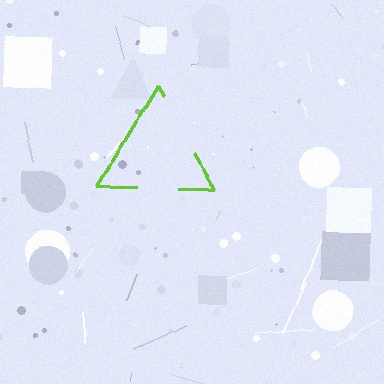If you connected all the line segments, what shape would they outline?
They would outline a triangle.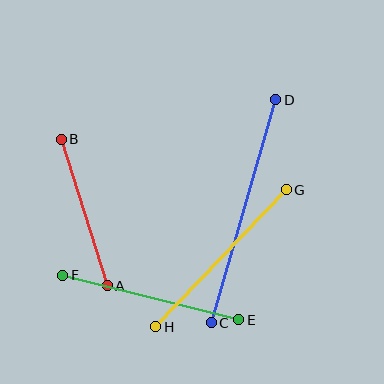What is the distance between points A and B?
The distance is approximately 154 pixels.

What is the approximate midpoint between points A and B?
The midpoint is at approximately (84, 213) pixels.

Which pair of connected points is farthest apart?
Points C and D are farthest apart.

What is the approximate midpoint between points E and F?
The midpoint is at approximately (151, 297) pixels.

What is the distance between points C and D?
The distance is approximately 232 pixels.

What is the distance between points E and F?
The distance is approximately 181 pixels.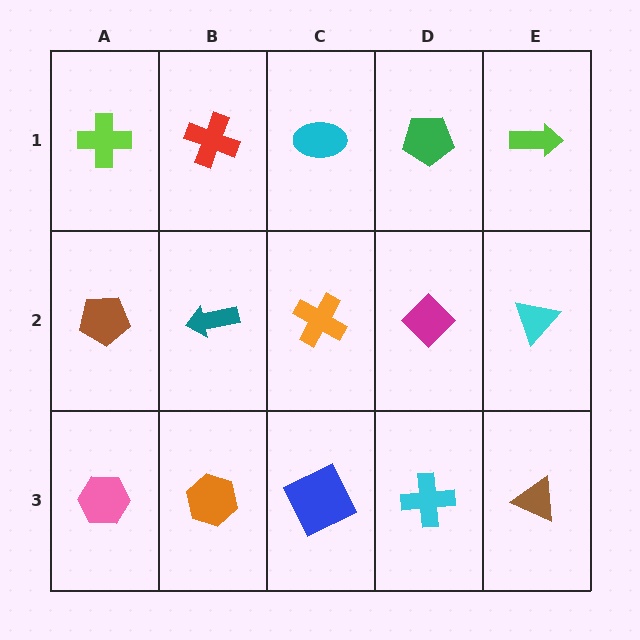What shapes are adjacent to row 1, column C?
An orange cross (row 2, column C), a red cross (row 1, column B), a green pentagon (row 1, column D).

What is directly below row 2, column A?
A pink hexagon.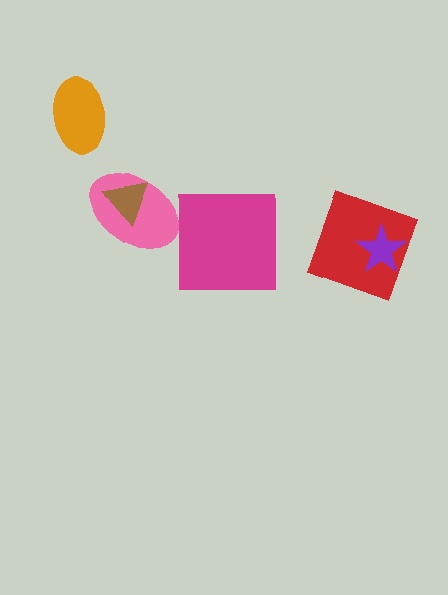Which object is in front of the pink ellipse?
The brown triangle is in front of the pink ellipse.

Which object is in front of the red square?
The purple star is in front of the red square.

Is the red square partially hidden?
Yes, it is partially covered by another shape.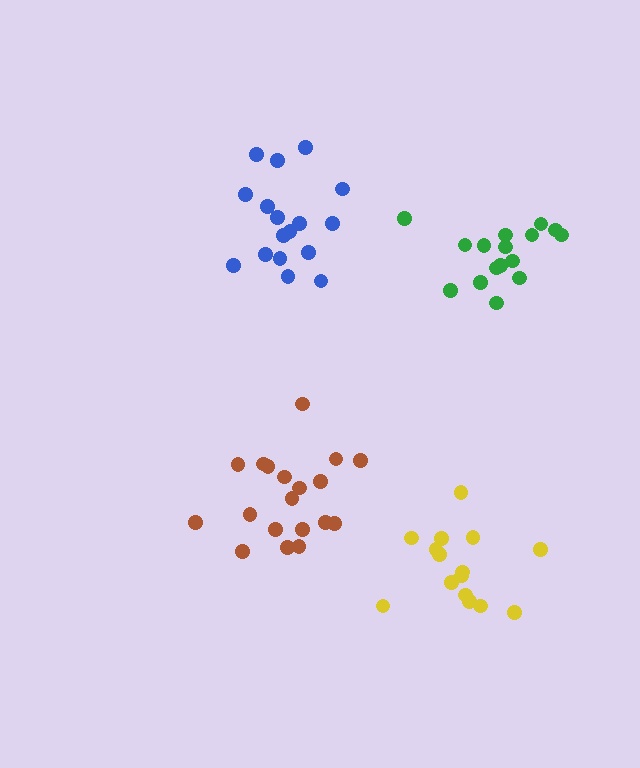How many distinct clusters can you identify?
There are 4 distinct clusters.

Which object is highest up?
The blue cluster is topmost.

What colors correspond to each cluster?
The clusters are colored: brown, green, blue, yellow.